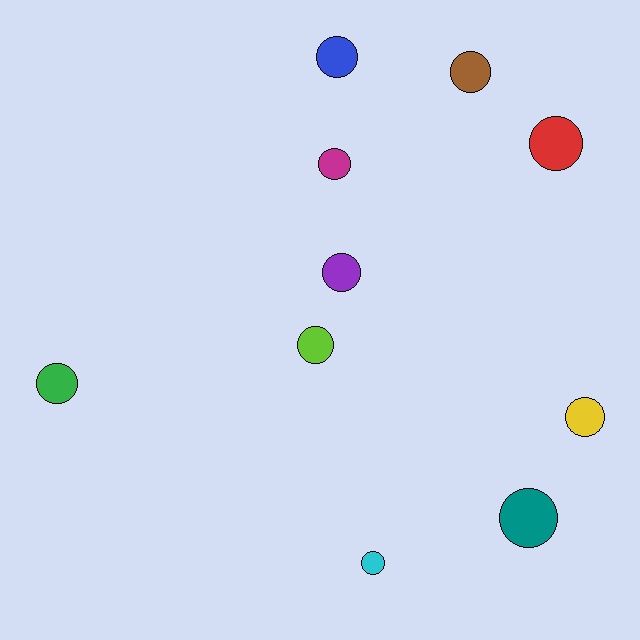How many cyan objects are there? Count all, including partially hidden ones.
There is 1 cyan object.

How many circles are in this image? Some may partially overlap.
There are 10 circles.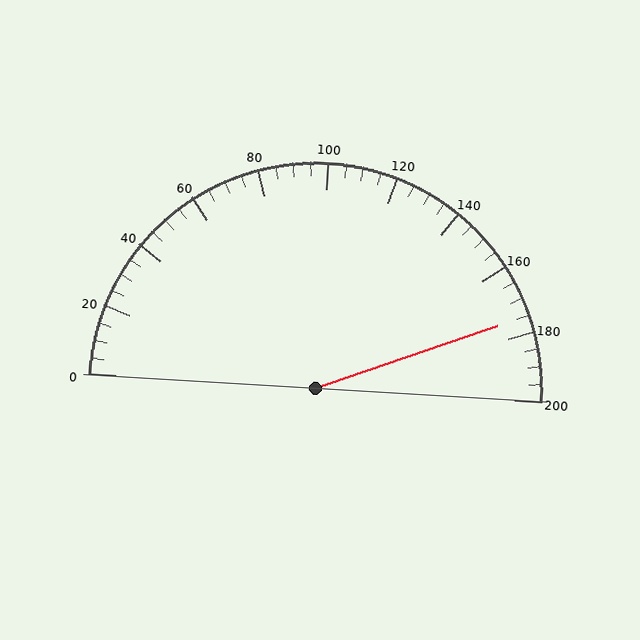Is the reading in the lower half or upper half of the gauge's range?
The reading is in the upper half of the range (0 to 200).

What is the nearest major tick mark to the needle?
The nearest major tick mark is 180.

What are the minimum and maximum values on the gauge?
The gauge ranges from 0 to 200.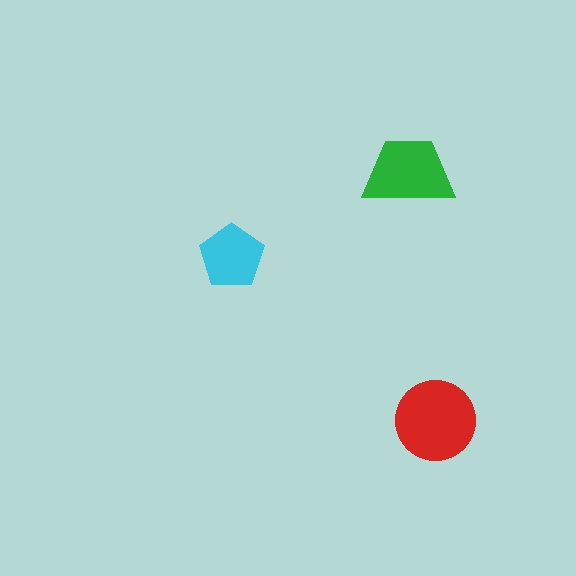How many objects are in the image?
There are 3 objects in the image.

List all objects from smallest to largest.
The cyan pentagon, the green trapezoid, the red circle.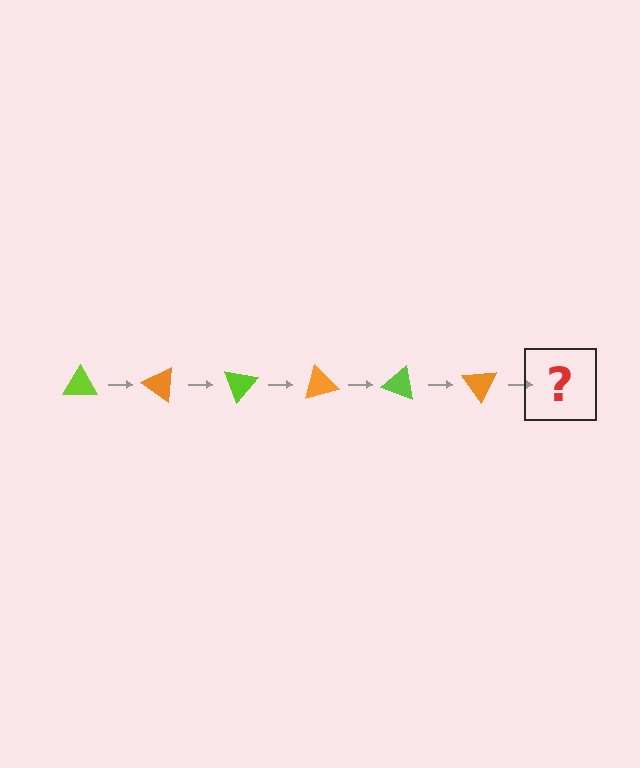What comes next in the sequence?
The next element should be a lime triangle, rotated 210 degrees from the start.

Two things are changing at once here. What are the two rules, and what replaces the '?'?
The two rules are that it rotates 35 degrees each step and the color cycles through lime and orange. The '?' should be a lime triangle, rotated 210 degrees from the start.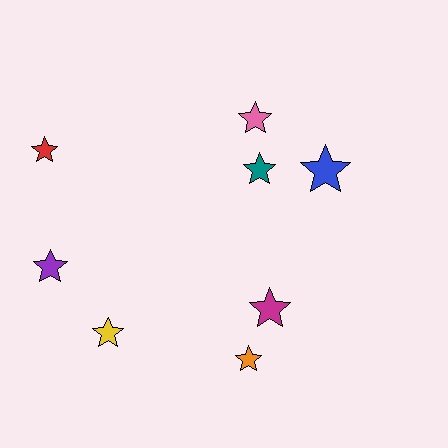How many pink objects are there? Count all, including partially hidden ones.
There is 1 pink object.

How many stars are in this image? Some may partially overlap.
There are 8 stars.